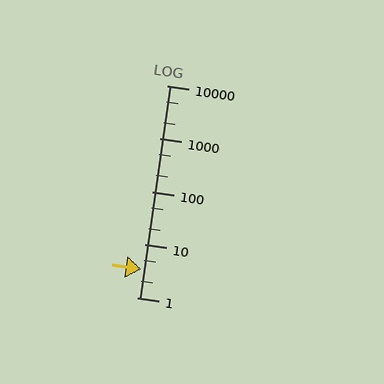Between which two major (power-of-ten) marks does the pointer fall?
The pointer is between 1 and 10.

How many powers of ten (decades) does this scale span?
The scale spans 4 decades, from 1 to 10000.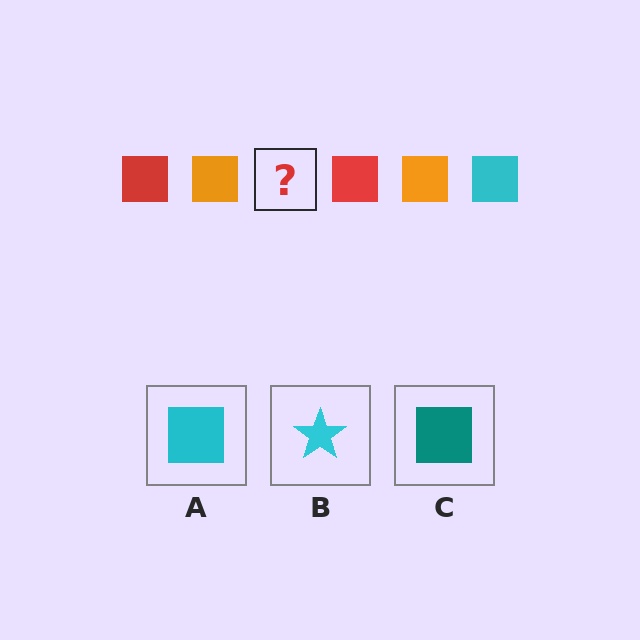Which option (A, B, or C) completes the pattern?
A.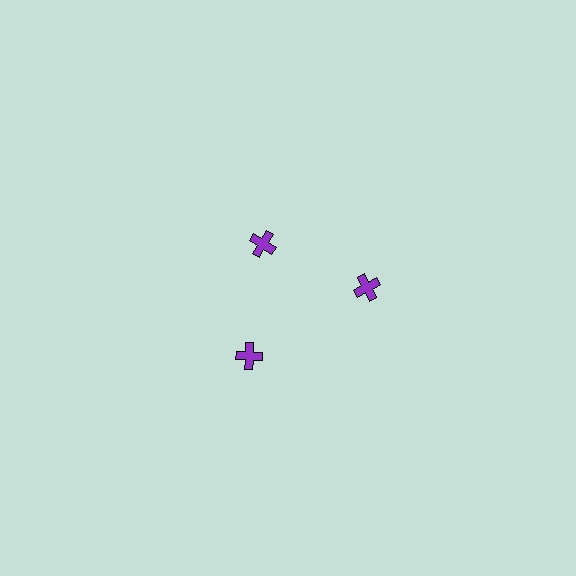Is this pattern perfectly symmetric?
No. The 3 purple crosses are arranged in a ring, but one element near the 11 o'clock position is pulled inward toward the center, breaking the 3-fold rotational symmetry.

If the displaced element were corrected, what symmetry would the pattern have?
It would have 3-fold rotational symmetry — the pattern would map onto itself every 120 degrees.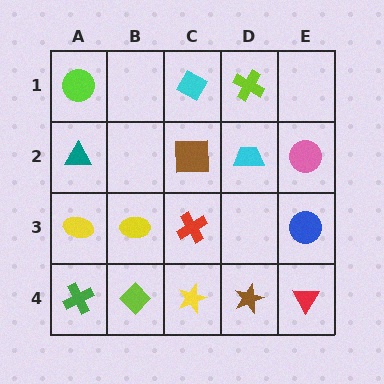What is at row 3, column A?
A yellow ellipse.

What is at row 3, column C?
A red cross.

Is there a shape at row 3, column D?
No, that cell is empty.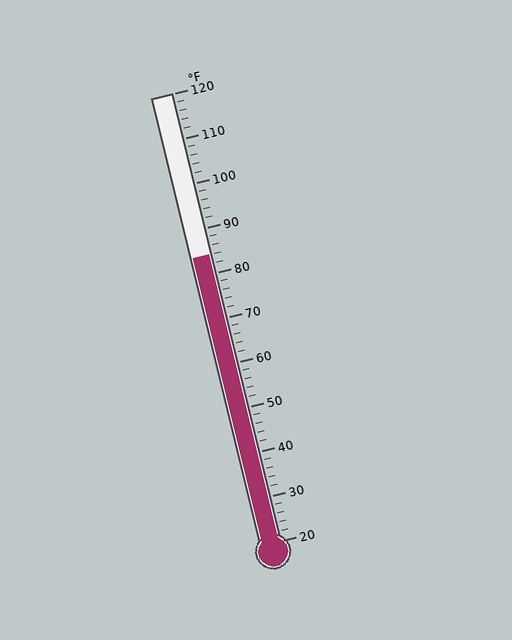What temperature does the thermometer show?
The thermometer shows approximately 84°F.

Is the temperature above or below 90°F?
The temperature is below 90°F.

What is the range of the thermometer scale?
The thermometer scale ranges from 20°F to 120°F.